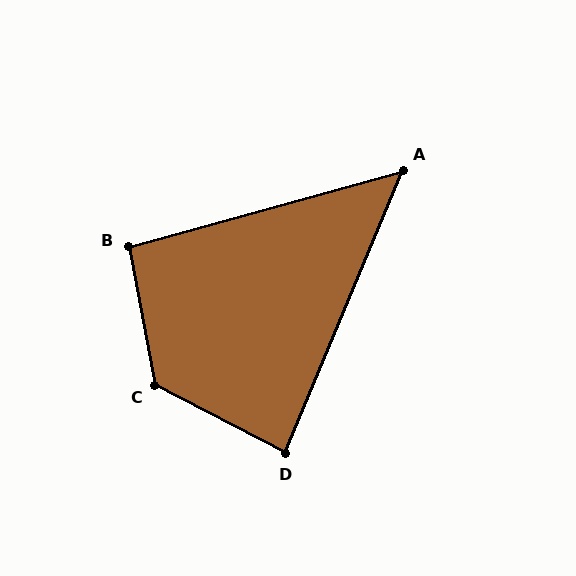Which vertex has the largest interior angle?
C, at approximately 128 degrees.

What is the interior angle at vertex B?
Approximately 95 degrees (approximately right).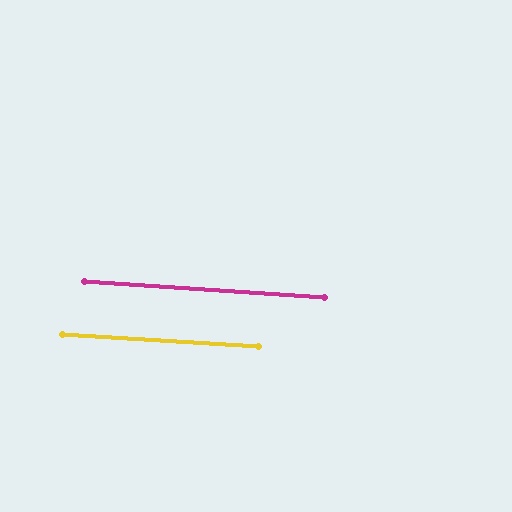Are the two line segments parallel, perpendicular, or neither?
Parallel — their directions differ by only 0.2°.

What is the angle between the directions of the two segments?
Approximately 0 degrees.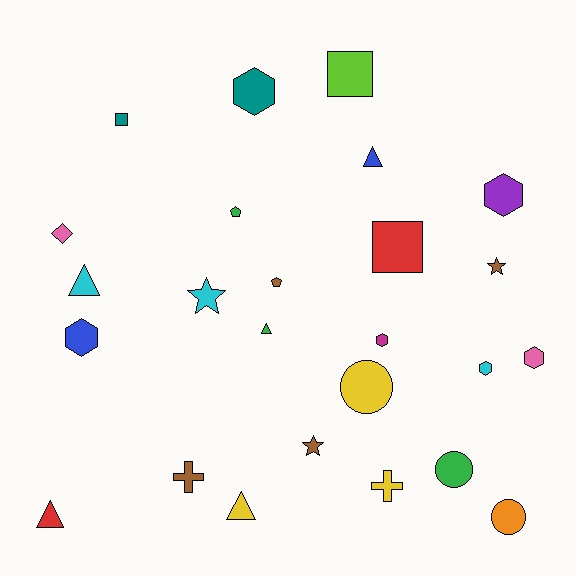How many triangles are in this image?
There are 5 triangles.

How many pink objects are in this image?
There are 2 pink objects.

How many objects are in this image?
There are 25 objects.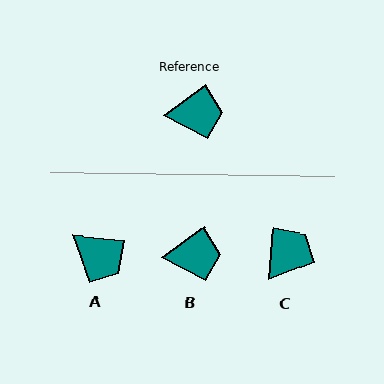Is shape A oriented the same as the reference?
No, it is off by about 42 degrees.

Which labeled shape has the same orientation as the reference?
B.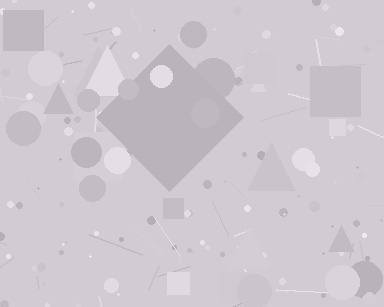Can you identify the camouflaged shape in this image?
The camouflaged shape is a diamond.